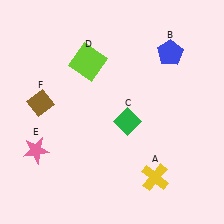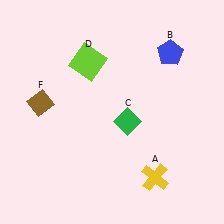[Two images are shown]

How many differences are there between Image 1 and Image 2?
There is 1 difference between the two images.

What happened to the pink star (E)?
The pink star (E) was removed in Image 2. It was in the bottom-left area of Image 1.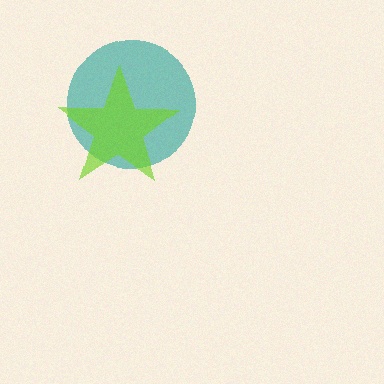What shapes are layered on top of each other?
The layered shapes are: a teal circle, a lime star.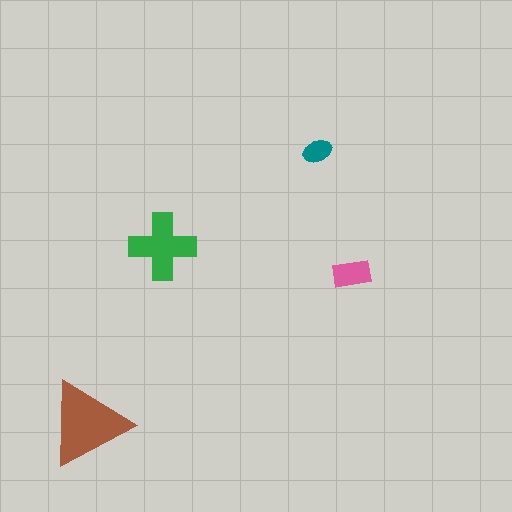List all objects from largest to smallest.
The brown triangle, the green cross, the pink rectangle, the teal ellipse.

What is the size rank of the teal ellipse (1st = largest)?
4th.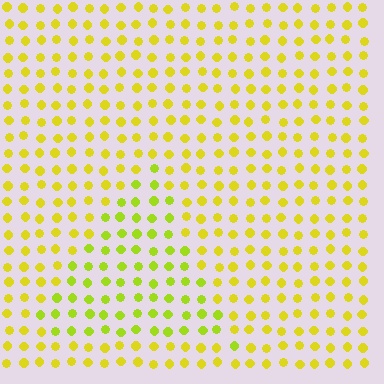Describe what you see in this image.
The image is filled with small yellow elements in a uniform arrangement. A triangle-shaped region is visible where the elements are tinted to a slightly different hue, forming a subtle color boundary.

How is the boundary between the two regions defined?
The boundary is defined purely by a slight shift in hue (about 22 degrees). Spacing, size, and orientation are identical on both sides.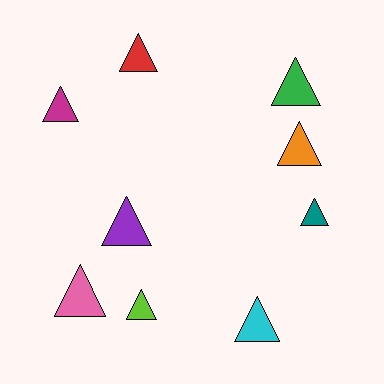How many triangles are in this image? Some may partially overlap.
There are 9 triangles.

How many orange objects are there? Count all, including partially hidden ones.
There is 1 orange object.